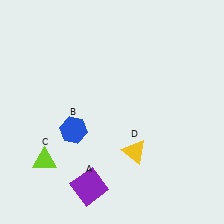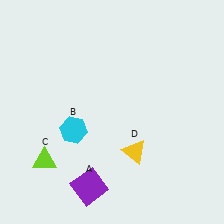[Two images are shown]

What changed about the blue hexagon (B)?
In Image 1, B is blue. In Image 2, it changed to cyan.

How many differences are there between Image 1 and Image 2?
There is 1 difference between the two images.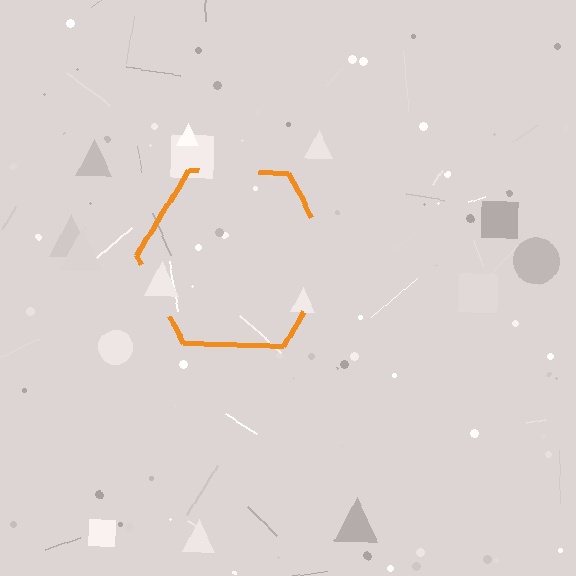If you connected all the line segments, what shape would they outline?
They would outline a hexagon.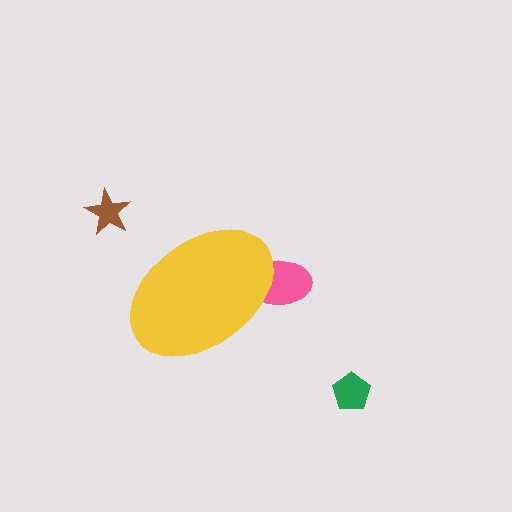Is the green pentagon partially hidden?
No, the green pentagon is fully visible.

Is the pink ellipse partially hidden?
Yes, the pink ellipse is partially hidden behind the yellow ellipse.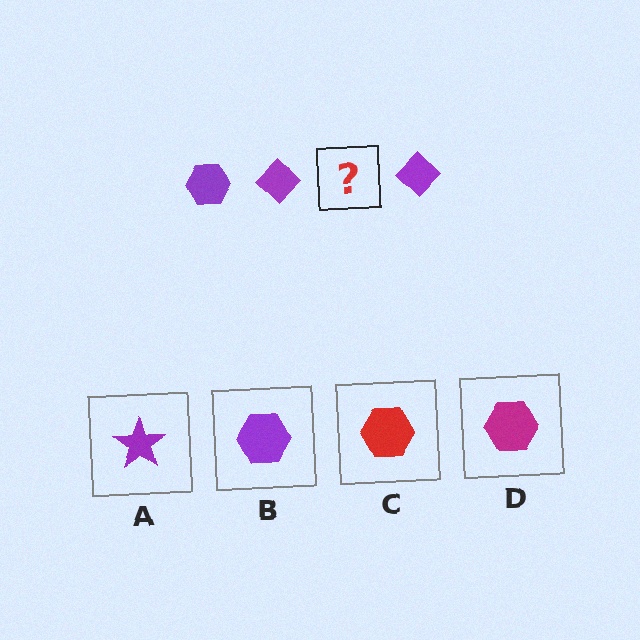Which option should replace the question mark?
Option B.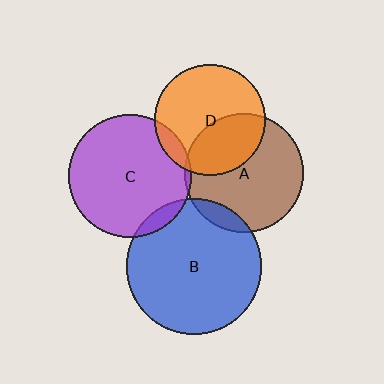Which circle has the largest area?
Circle B (blue).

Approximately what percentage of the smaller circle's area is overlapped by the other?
Approximately 35%.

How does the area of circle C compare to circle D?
Approximately 1.2 times.